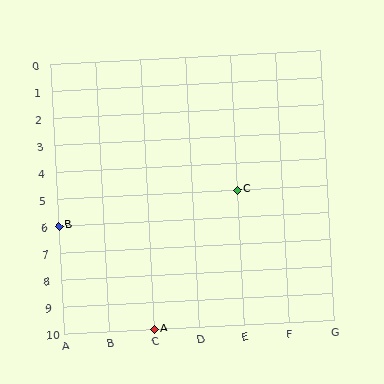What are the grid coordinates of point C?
Point C is at grid coordinates (E, 5).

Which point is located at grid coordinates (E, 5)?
Point C is at (E, 5).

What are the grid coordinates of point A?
Point A is at grid coordinates (C, 10).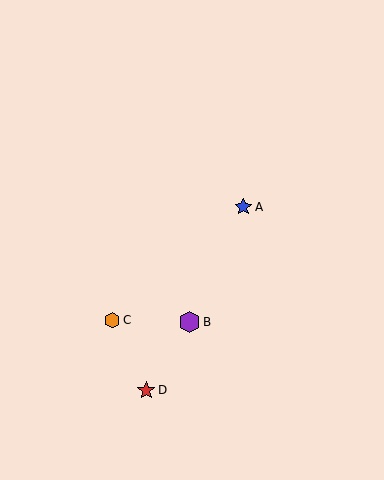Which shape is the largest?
The purple hexagon (labeled B) is the largest.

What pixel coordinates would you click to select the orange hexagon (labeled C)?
Click at (112, 320) to select the orange hexagon C.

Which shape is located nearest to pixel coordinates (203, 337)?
The purple hexagon (labeled B) at (190, 322) is nearest to that location.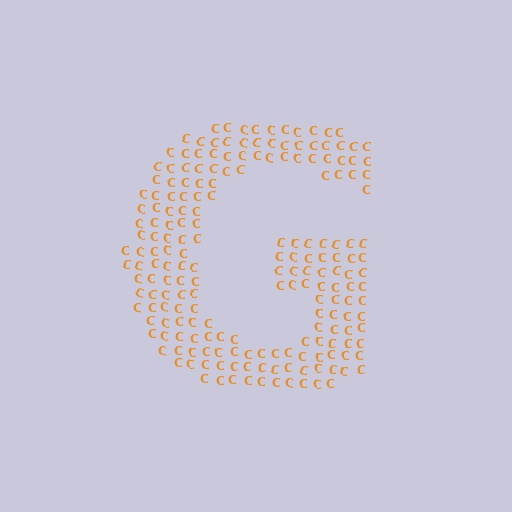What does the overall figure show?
The overall figure shows the letter G.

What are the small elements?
The small elements are letter C's.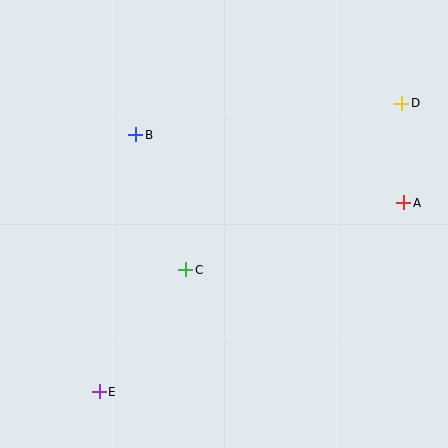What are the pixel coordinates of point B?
Point B is at (136, 135).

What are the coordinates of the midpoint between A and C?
The midpoint between A and C is at (295, 236).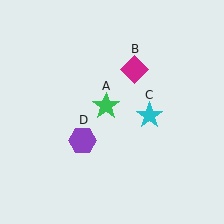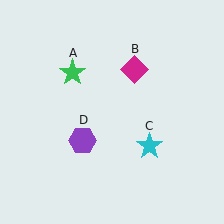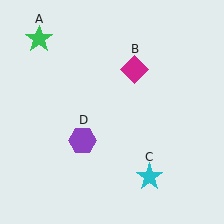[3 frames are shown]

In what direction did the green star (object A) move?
The green star (object A) moved up and to the left.